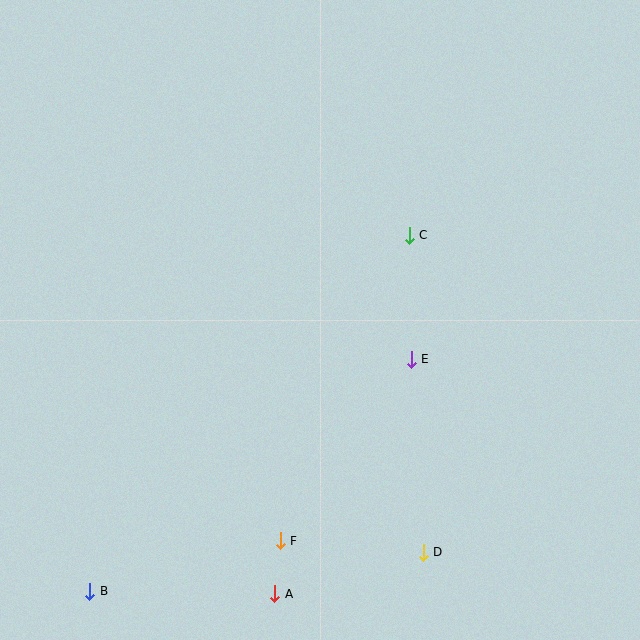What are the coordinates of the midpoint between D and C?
The midpoint between D and C is at (416, 394).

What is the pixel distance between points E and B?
The distance between E and B is 396 pixels.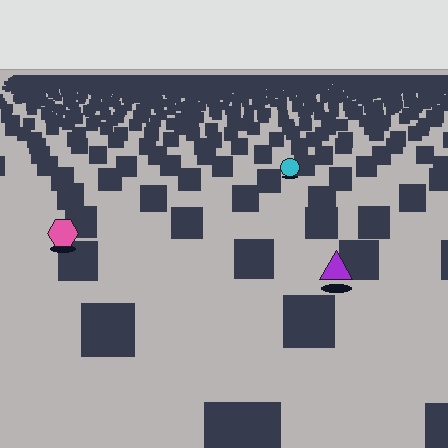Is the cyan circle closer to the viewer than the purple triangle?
No. The purple triangle is closer — you can tell from the texture gradient: the ground texture is coarser near it.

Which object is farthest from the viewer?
The cyan circle is farthest from the viewer. It appears smaller and the ground texture around it is denser.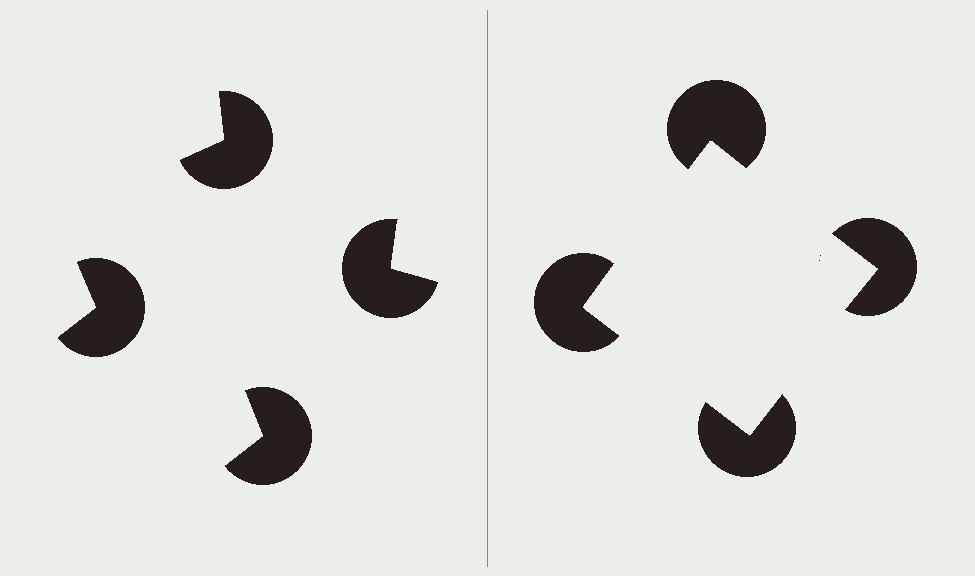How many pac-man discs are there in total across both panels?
8 — 4 on each side.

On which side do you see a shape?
An illusory square appears on the right side. On the left side the wedge cuts are rotated, so no coherent shape forms.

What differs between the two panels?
The pac-man discs are positioned identically on both sides; only the wedge orientations differ. On the right they align to a square; on the left they are misaligned.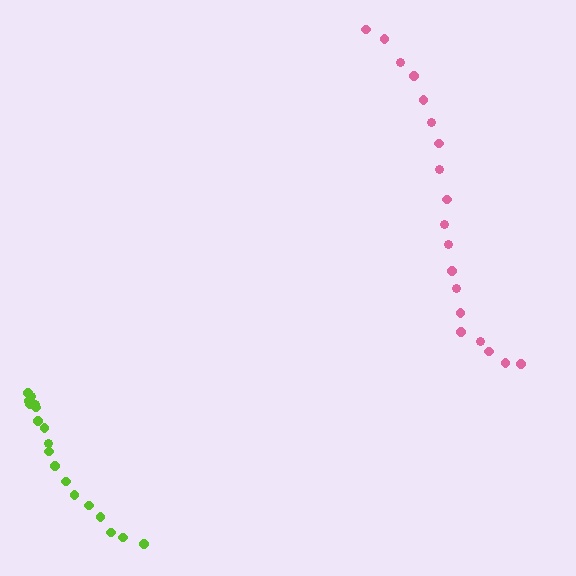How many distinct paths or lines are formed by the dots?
There are 2 distinct paths.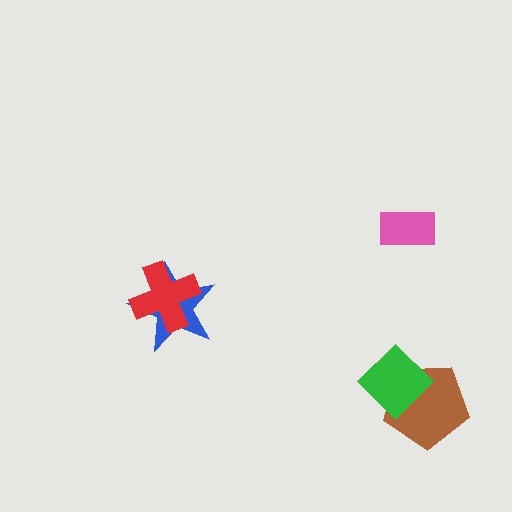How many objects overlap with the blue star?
1 object overlaps with the blue star.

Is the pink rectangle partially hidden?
No, no other shape covers it.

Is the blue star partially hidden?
Yes, it is partially covered by another shape.